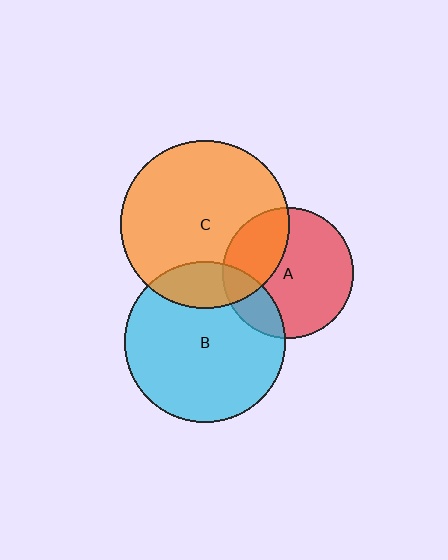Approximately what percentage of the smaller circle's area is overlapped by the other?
Approximately 20%.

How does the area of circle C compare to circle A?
Approximately 1.7 times.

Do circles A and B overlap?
Yes.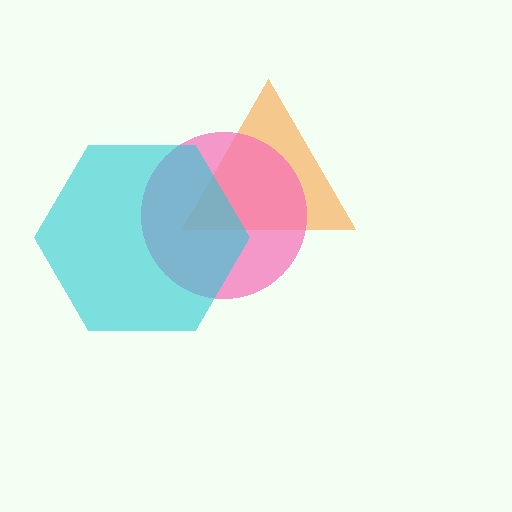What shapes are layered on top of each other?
The layered shapes are: an orange triangle, a pink circle, a cyan hexagon.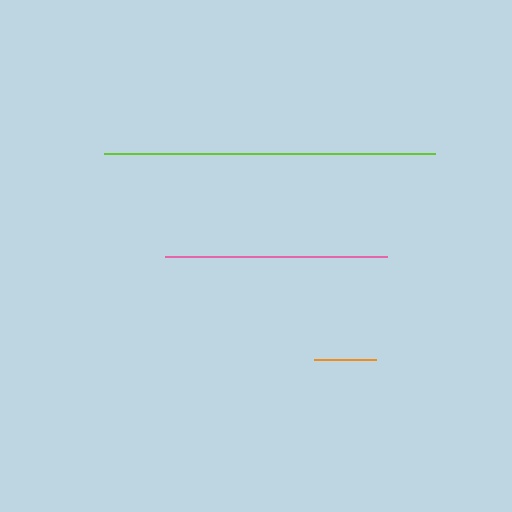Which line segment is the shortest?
The orange line is the shortest at approximately 62 pixels.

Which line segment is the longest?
The lime line is the longest at approximately 331 pixels.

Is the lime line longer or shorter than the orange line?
The lime line is longer than the orange line.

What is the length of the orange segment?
The orange segment is approximately 62 pixels long.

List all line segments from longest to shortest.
From longest to shortest: lime, pink, orange.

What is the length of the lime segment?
The lime segment is approximately 331 pixels long.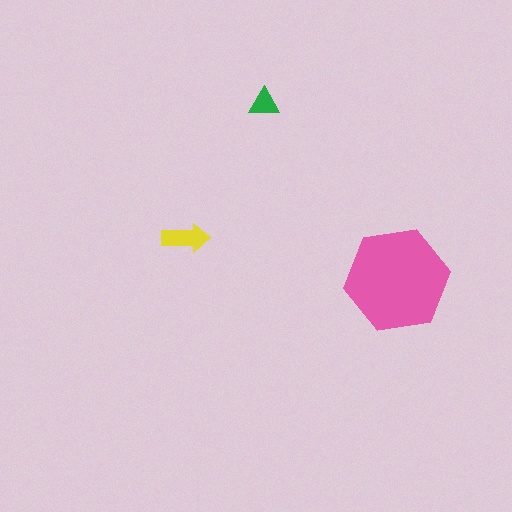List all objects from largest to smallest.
The pink hexagon, the yellow arrow, the green triangle.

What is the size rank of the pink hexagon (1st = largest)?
1st.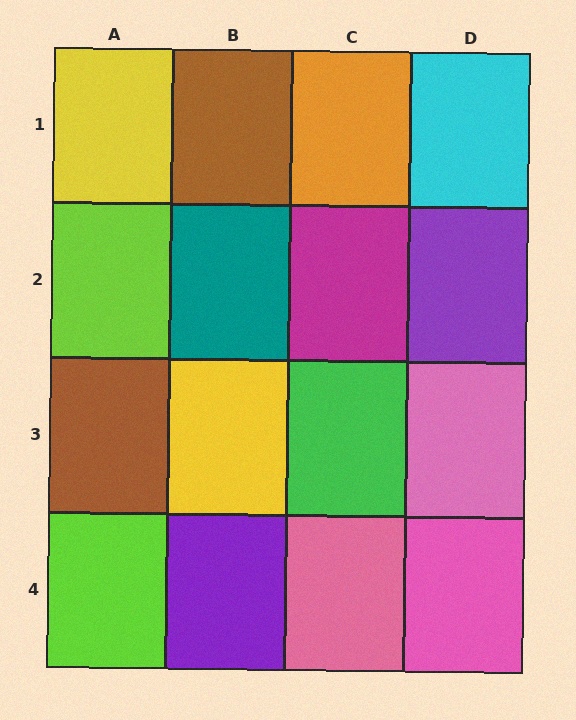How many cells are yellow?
2 cells are yellow.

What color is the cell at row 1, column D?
Cyan.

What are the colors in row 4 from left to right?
Lime, purple, pink, pink.